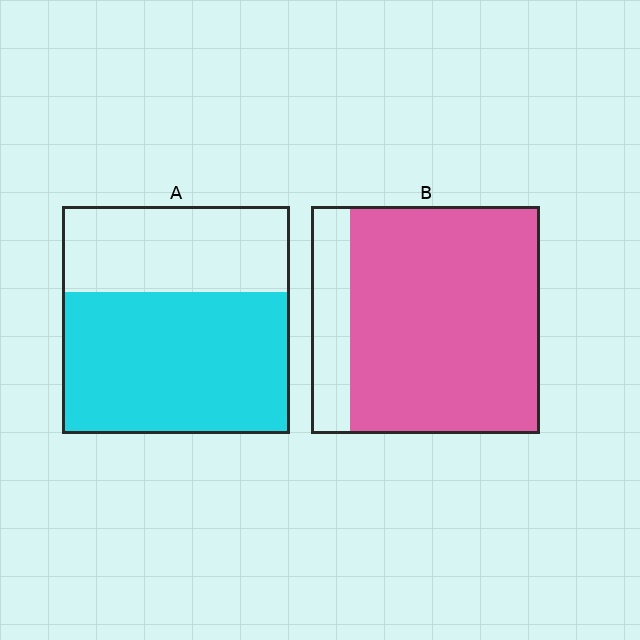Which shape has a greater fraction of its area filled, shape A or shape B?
Shape B.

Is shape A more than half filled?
Yes.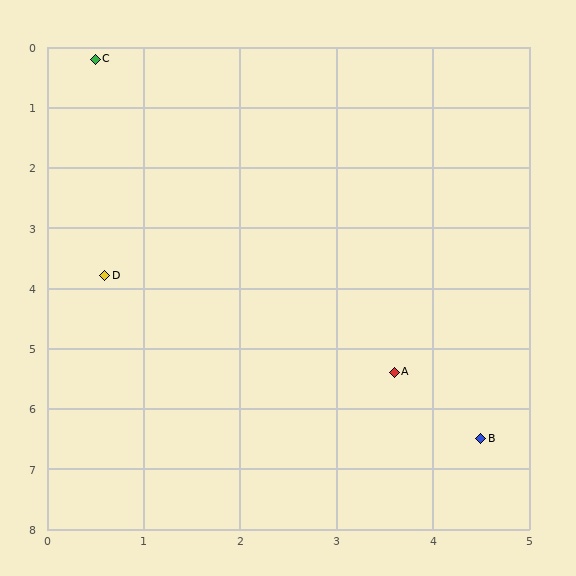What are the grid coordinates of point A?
Point A is at approximately (3.6, 5.4).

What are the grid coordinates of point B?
Point B is at approximately (4.5, 6.5).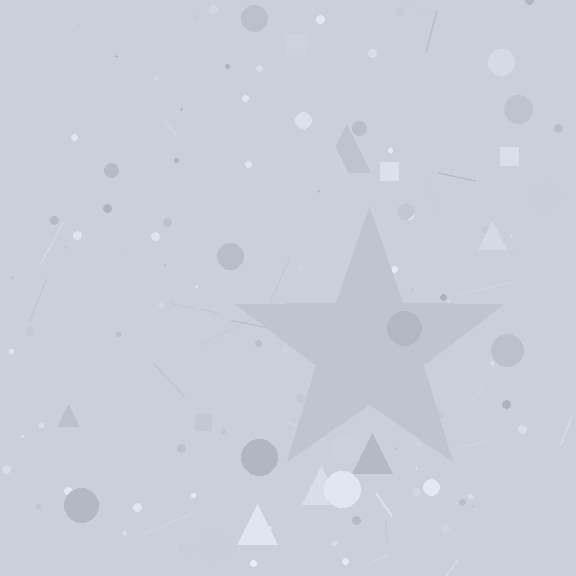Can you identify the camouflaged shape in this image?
The camouflaged shape is a star.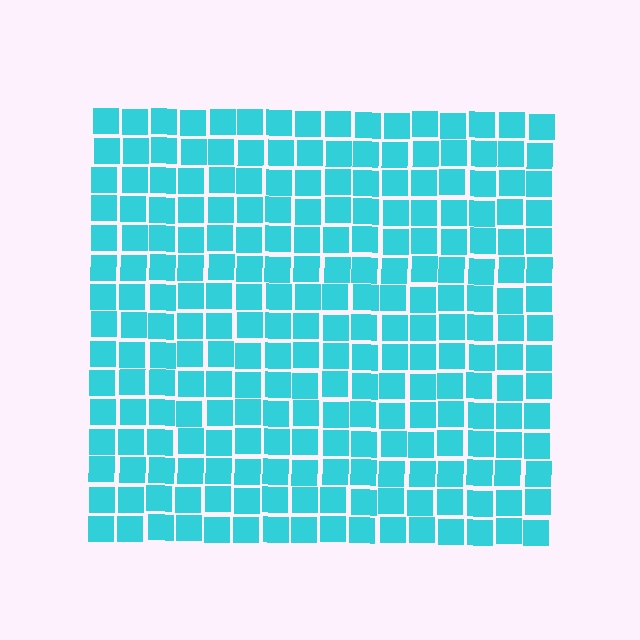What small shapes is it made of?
It is made of small squares.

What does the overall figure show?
The overall figure shows a square.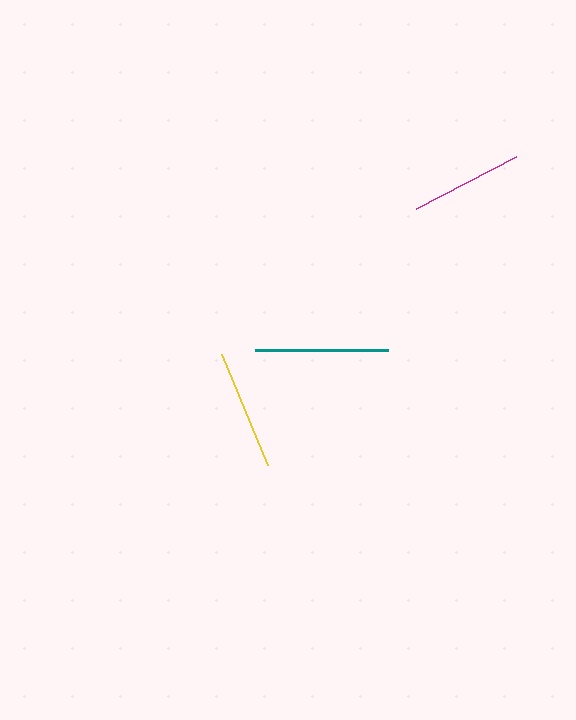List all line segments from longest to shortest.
From longest to shortest: teal, yellow, magenta.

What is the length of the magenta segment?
The magenta segment is approximately 113 pixels long.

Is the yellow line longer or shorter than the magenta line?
The yellow line is longer than the magenta line.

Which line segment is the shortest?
The magenta line is the shortest at approximately 113 pixels.